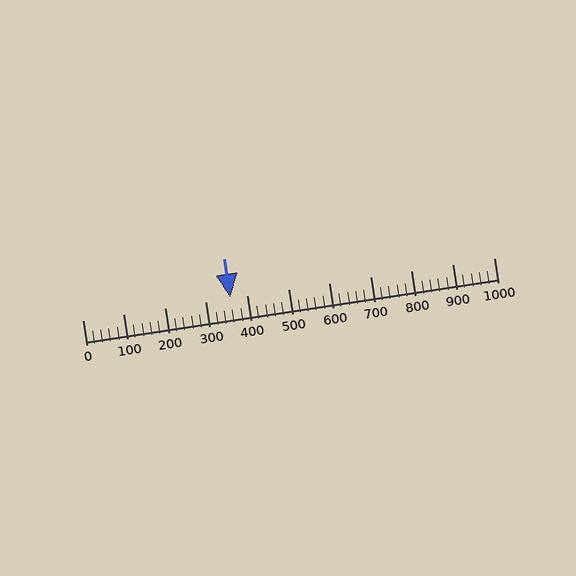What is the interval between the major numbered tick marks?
The major tick marks are spaced 100 units apart.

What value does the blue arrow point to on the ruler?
The blue arrow points to approximately 360.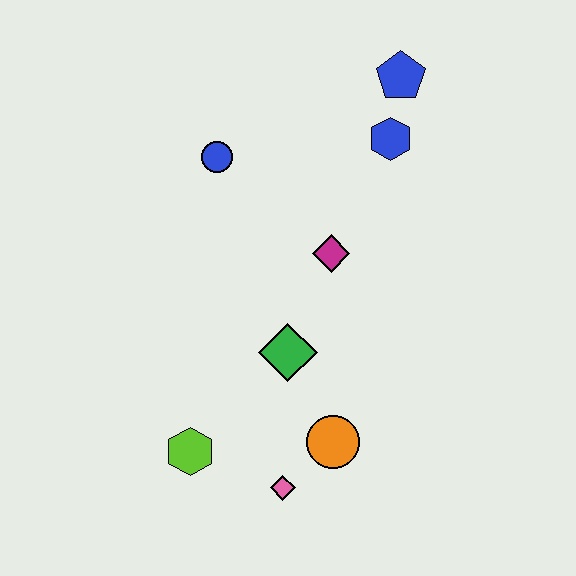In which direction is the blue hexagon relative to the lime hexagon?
The blue hexagon is above the lime hexagon.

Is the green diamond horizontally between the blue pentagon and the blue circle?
Yes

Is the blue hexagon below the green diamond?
No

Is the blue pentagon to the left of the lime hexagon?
No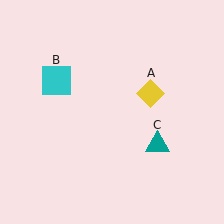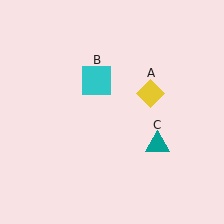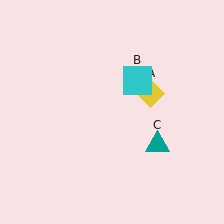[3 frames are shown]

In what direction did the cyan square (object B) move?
The cyan square (object B) moved right.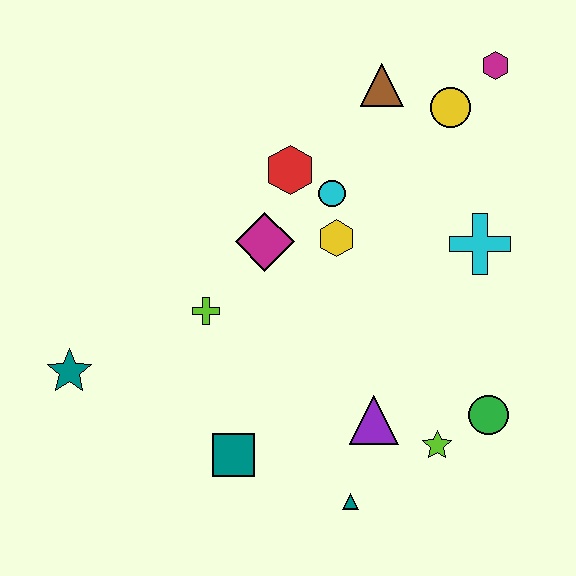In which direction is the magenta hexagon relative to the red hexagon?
The magenta hexagon is to the right of the red hexagon.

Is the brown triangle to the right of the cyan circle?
Yes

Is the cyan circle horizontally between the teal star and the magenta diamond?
No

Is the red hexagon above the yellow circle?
No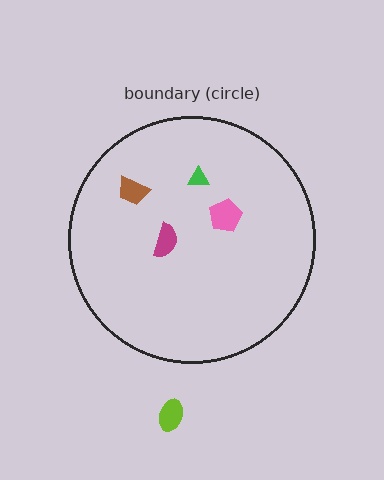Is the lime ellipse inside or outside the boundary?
Outside.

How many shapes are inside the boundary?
4 inside, 1 outside.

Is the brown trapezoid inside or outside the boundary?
Inside.